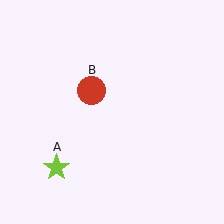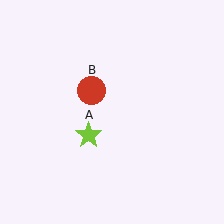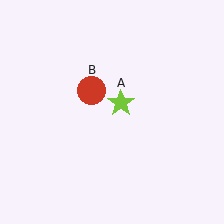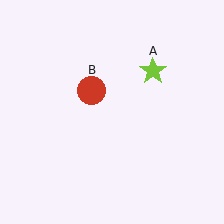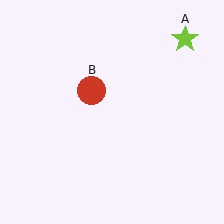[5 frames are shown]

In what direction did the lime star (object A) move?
The lime star (object A) moved up and to the right.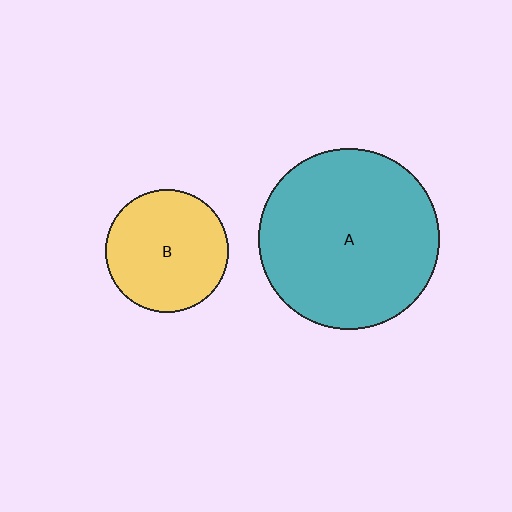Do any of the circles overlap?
No, none of the circles overlap.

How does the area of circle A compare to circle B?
Approximately 2.2 times.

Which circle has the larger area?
Circle A (teal).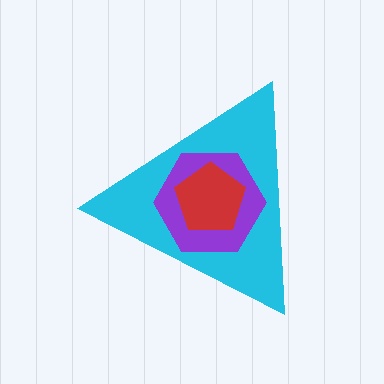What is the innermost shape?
The red pentagon.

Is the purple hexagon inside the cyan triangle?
Yes.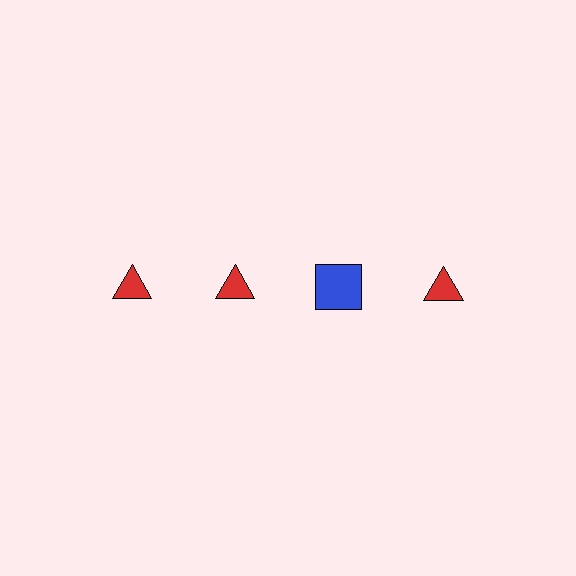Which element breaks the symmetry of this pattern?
The blue square in the top row, center column breaks the symmetry. All other shapes are red triangles.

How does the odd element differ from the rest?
It differs in both color (blue instead of red) and shape (square instead of triangle).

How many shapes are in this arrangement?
There are 4 shapes arranged in a grid pattern.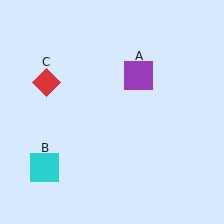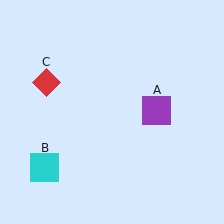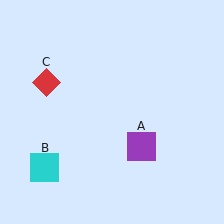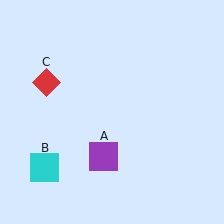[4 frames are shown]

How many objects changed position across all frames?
1 object changed position: purple square (object A).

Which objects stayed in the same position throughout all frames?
Cyan square (object B) and red diamond (object C) remained stationary.